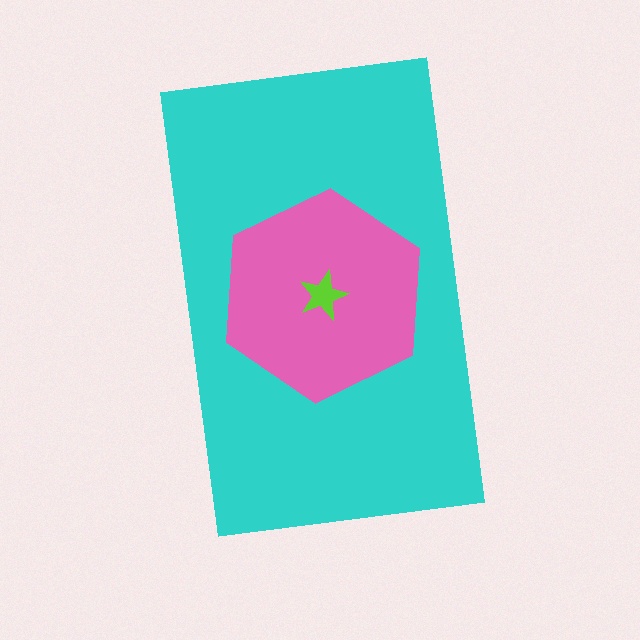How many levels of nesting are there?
3.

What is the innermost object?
The lime star.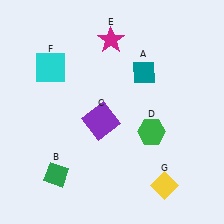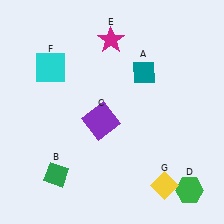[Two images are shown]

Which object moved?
The green hexagon (D) moved down.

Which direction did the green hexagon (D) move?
The green hexagon (D) moved down.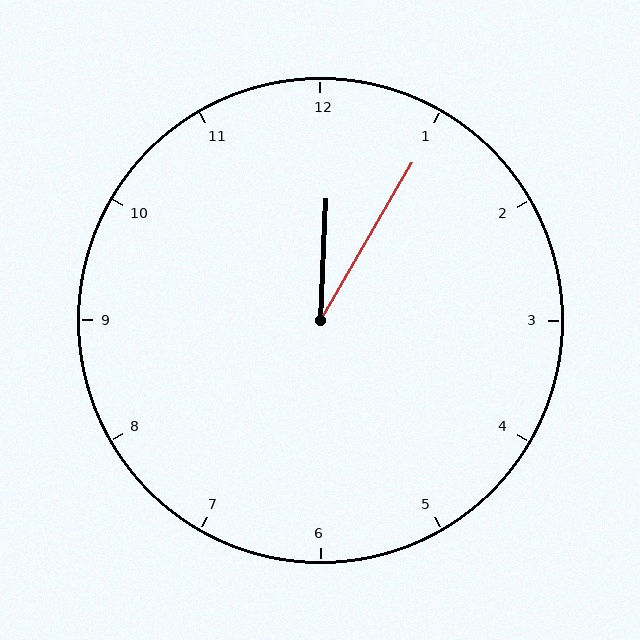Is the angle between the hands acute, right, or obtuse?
It is acute.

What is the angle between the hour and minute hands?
Approximately 28 degrees.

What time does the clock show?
12:05.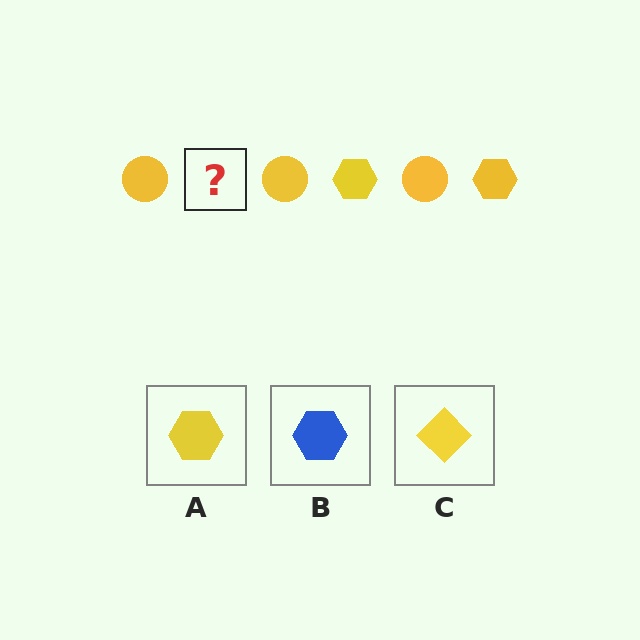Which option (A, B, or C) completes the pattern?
A.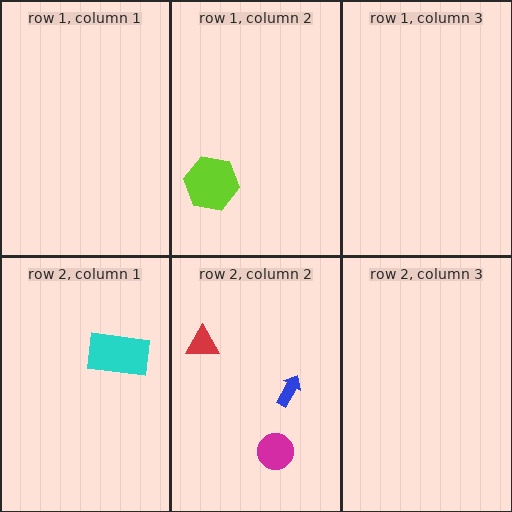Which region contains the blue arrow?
The row 2, column 2 region.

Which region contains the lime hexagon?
The row 1, column 2 region.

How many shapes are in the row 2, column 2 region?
3.